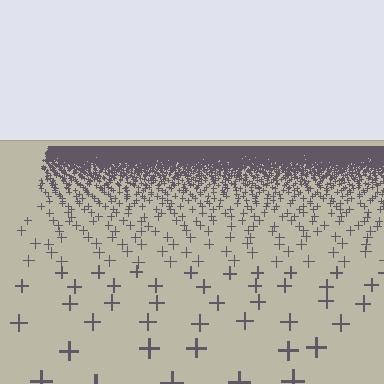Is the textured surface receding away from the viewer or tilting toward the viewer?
The surface is receding away from the viewer. Texture elements get smaller and denser toward the top.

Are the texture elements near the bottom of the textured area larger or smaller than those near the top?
Larger. Near the bottom, elements are closer to the viewer and appear at a bigger on-screen size.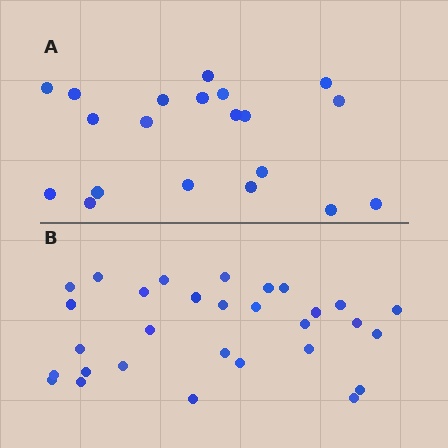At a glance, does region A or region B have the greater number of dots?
Region B (the bottom region) has more dots.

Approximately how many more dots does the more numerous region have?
Region B has roughly 10 or so more dots than region A.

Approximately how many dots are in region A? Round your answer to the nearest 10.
About 20 dots.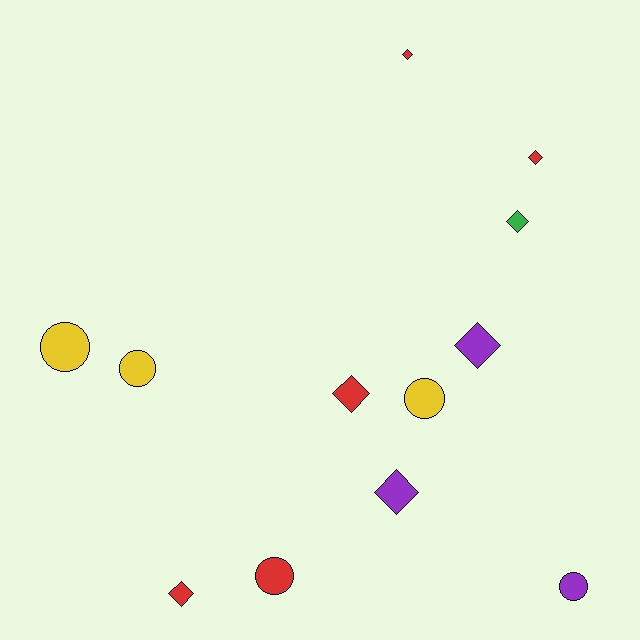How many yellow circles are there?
There are 3 yellow circles.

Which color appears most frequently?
Red, with 5 objects.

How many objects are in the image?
There are 12 objects.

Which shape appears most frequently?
Diamond, with 7 objects.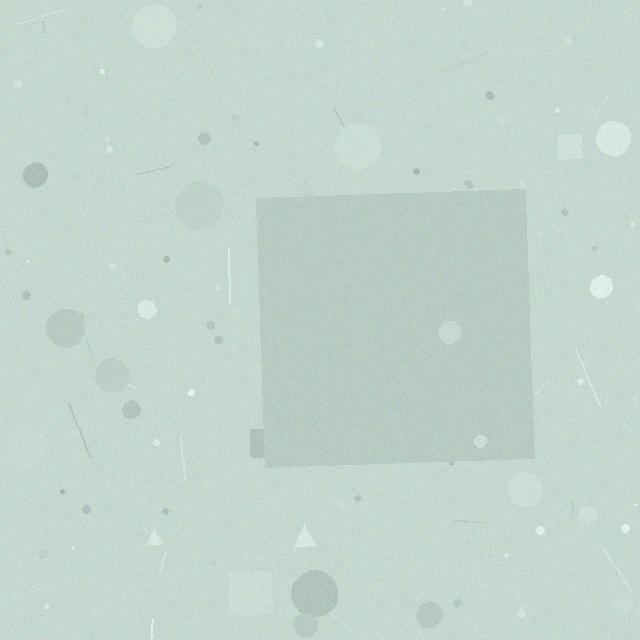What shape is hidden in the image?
A square is hidden in the image.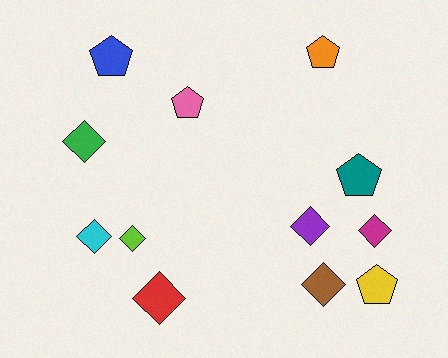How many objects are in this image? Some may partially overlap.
There are 12 objects.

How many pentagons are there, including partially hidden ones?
There are 5 pentagons.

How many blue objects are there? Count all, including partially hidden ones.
There is 1 blue object.